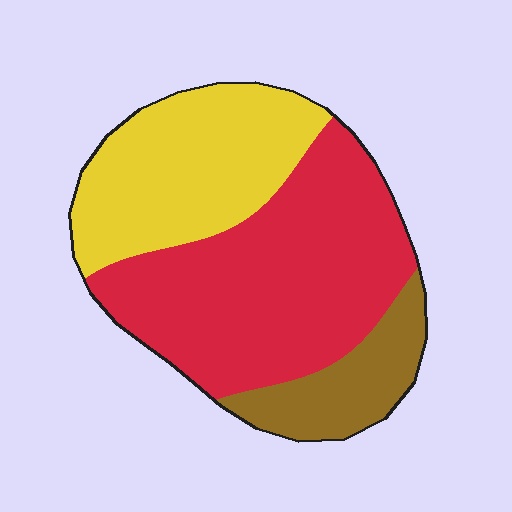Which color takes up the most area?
Red, at roughly 50%.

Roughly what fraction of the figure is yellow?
Yellow covers about 35% of the figure.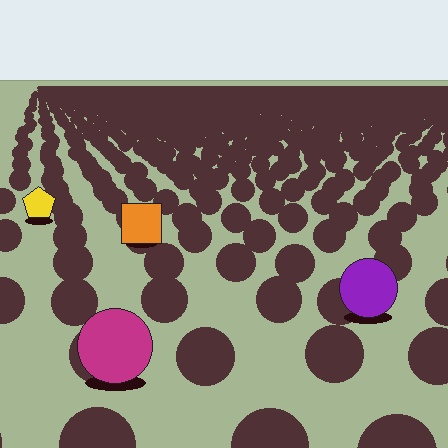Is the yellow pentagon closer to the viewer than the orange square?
No. The orange square is closer — you can tell from the texture gradient: the ground texture is coarser near it.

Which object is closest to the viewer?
The magenta circle is closest. The texture marks near it are larger and more spread out.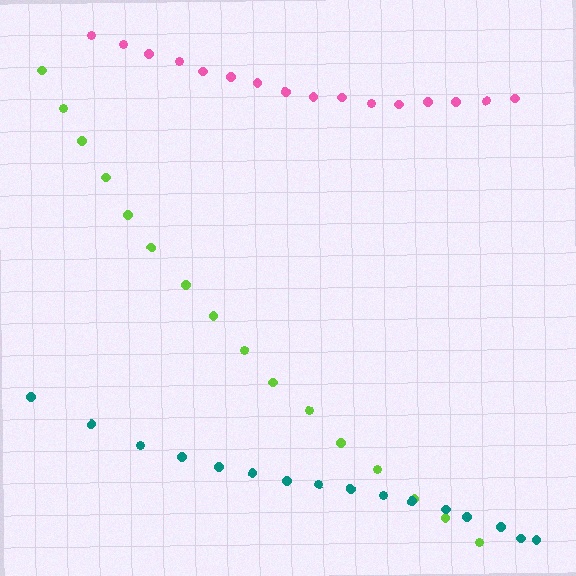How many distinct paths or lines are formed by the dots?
There are 3 distinct paths.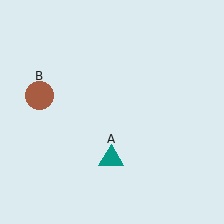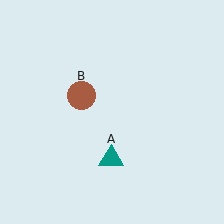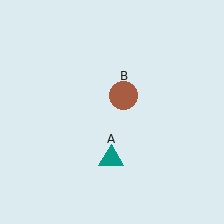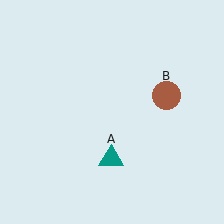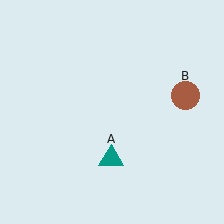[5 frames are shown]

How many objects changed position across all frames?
1 object changed position: brown circle (object B).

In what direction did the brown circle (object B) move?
The brown circle (object B) moved right.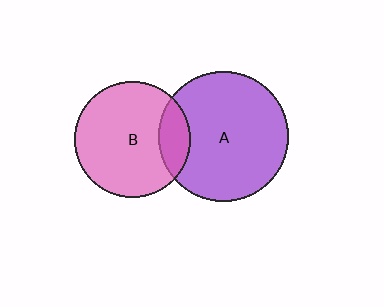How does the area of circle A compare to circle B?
Approximately 1.3 times.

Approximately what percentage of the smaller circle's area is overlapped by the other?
Approximately 20%.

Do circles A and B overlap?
Yes.